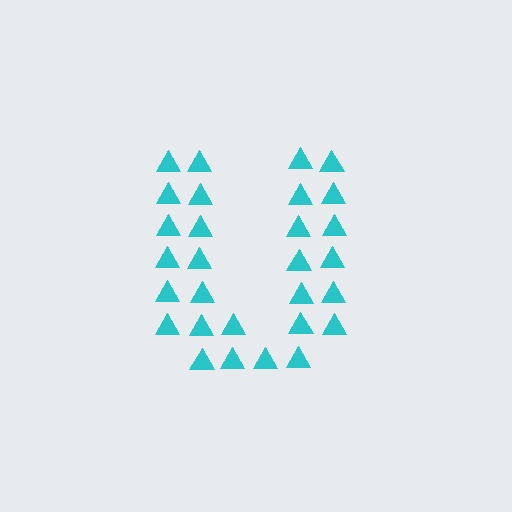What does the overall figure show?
The overall figure shows the letter U.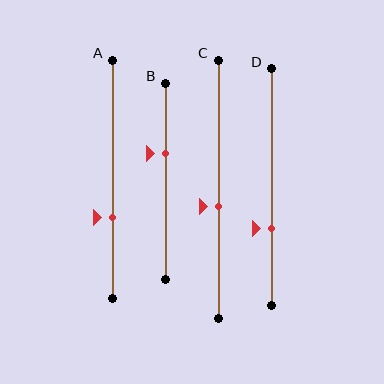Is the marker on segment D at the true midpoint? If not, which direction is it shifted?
No, the marker on segment D is shifted downward by about 17% of the segment length.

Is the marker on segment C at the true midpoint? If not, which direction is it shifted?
No, the marker on segment C is shifted downward by about 7% of the segment length.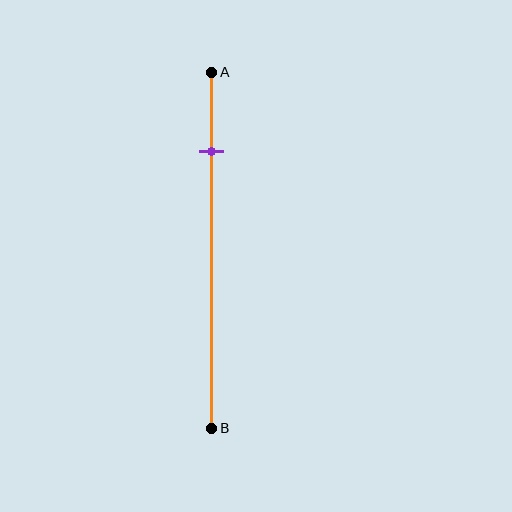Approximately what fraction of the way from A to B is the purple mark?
The purple mark is approximately 20% of the way from A to B.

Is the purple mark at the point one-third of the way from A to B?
No, the mark is at about 20% from A, not at the 33% one-third point.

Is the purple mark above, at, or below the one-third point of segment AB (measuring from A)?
The purple mark is above the one-third point of segment AB.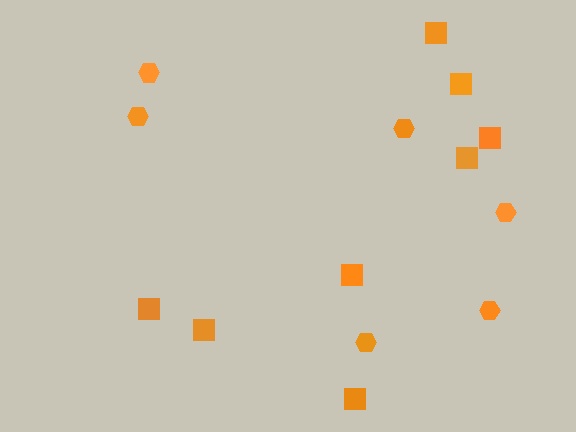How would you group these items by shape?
There are 2 groups: one group of hexagons (6) and one group of squares (8).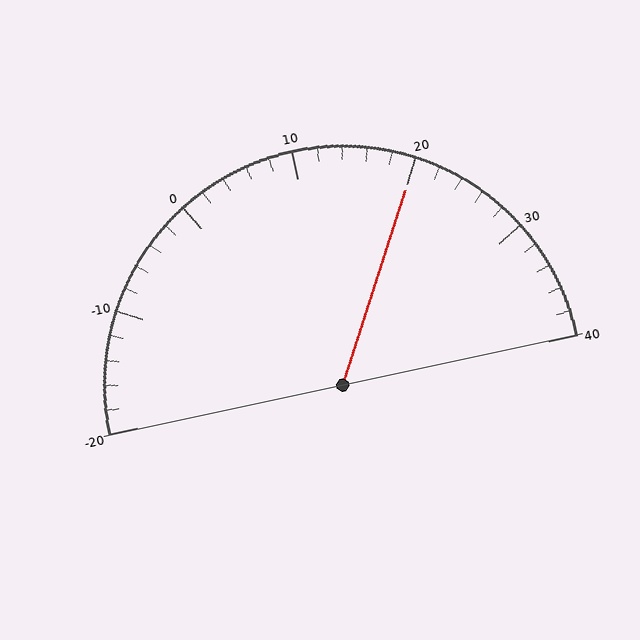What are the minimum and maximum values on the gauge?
The gauge ranges from -20 to 40.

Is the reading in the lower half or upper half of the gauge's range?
The reading is in the upper half of the range (-20 to 40).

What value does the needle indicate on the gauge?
The needle indicates approximately 20.